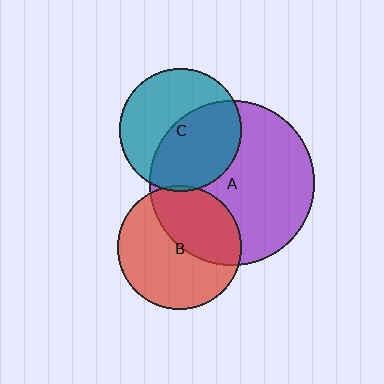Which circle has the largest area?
Circle A (purple).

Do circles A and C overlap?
Yes.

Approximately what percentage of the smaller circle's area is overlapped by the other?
Approximately 50%.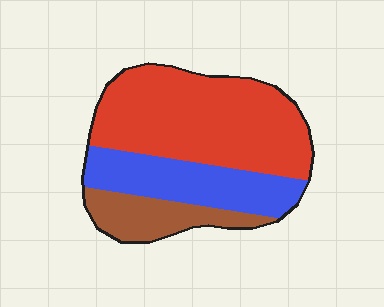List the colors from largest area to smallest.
From largest to smallest: red, blue, brown.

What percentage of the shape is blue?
Blue covers around 25% of the shape.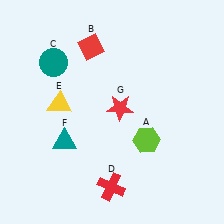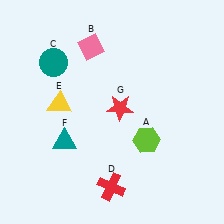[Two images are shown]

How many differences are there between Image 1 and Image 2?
There is 1 difference between the two images.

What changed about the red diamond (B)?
In Image 1, B is red. In Image 2, it changed to pink.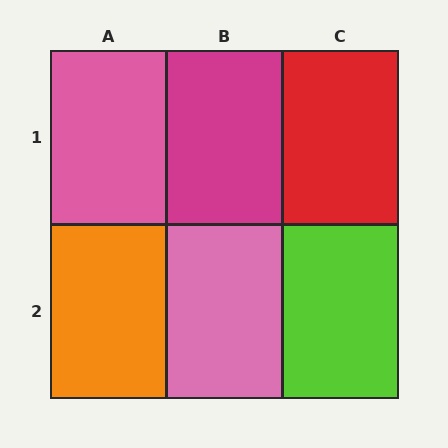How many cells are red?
1 cell is red.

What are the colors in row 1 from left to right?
Pink, magenta, red.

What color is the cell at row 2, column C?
Lime.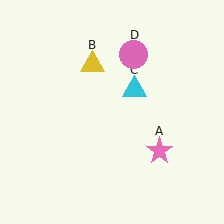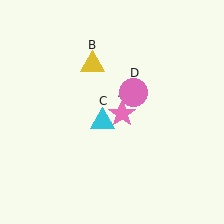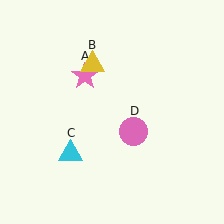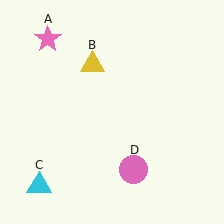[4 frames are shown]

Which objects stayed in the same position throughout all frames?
Yellow triangle (object B) remained stationary.